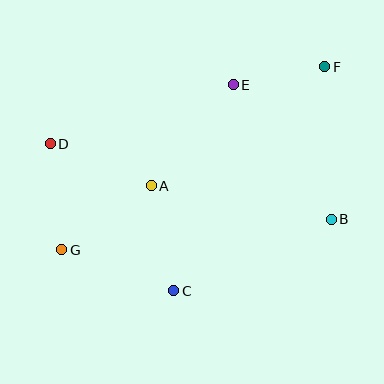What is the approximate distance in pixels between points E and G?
The distance between E and G is approximately 238 pixels.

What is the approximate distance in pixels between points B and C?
The distance between B and C is approximately 173 pixels.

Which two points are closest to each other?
Points E and F are closest to each other.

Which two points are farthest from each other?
Points F and G are farthest from each other.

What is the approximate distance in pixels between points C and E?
The distance between C and E is approximately 214 pixels.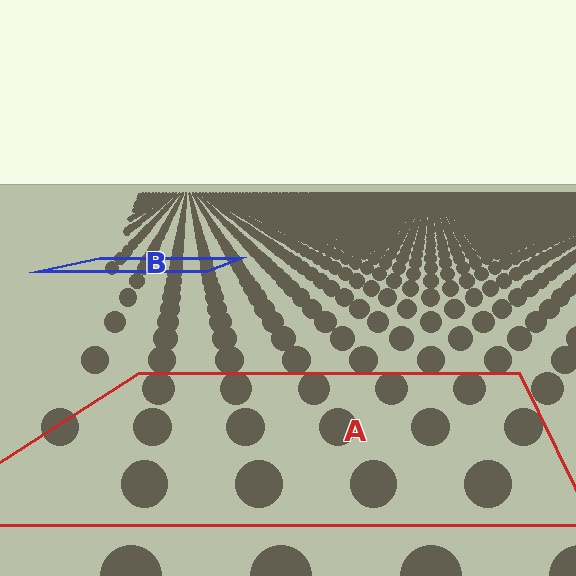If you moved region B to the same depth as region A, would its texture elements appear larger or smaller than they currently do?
They would appear larger. At a closer depth, the same texture elements are projected at a bigger on-screen size.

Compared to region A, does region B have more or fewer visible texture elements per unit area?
Region B has more texture elements per unit area — they are packed more densely because it is farther away.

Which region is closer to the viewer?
Region A is closer. The texture elements there are larger and more spread out.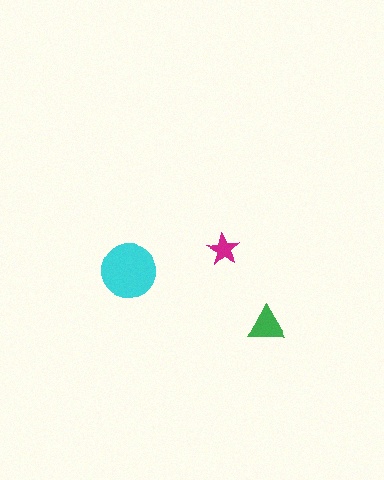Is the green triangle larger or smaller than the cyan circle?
Smaller.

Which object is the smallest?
The magenta star.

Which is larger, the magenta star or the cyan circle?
The cyan circle.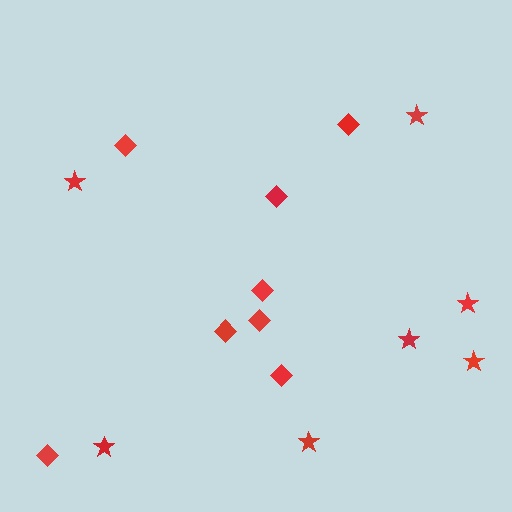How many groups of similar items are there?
There are 2 groups: one group of stars (7) and one group of diamonds (8).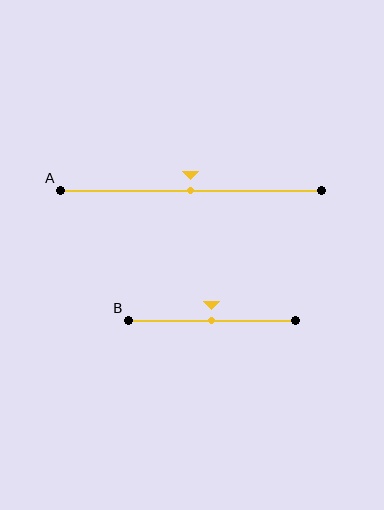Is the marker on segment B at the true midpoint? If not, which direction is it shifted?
Yes, the marker on segment B is at the true midpoint.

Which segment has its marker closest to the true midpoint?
Segment A has its marker closest to the true midpoint.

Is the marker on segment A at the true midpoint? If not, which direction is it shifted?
Yes, the marker on segment A is at the true midpoint.